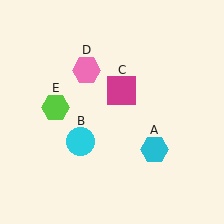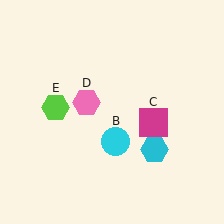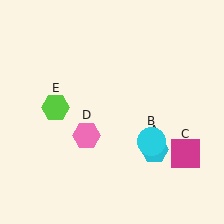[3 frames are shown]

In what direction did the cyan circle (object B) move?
The cyan circle (object B) moved right.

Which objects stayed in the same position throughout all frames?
Cyan hexagon (object A) and lime hexagon (object E) remained stationary.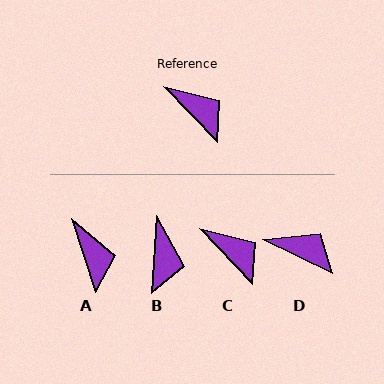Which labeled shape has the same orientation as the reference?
C.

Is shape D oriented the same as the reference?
No, it is off by about 21 degrees.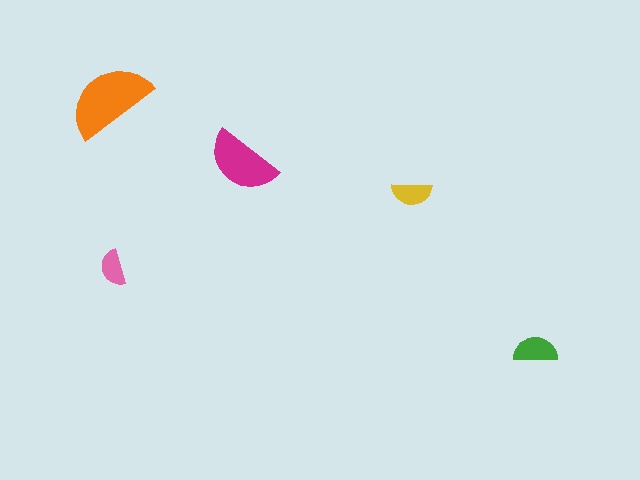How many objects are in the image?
There are 5 objects in the image.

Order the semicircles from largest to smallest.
the orange one, the magenta one, the green one, the yellow one, the pink one.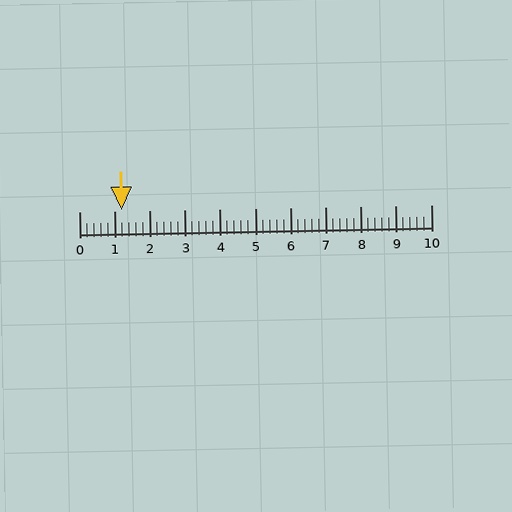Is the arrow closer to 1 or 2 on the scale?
The arrow is closer to 1.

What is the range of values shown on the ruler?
The ruler shows values from 0 to 10.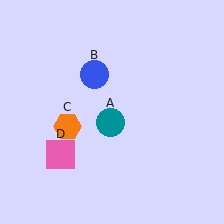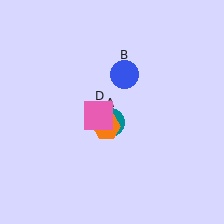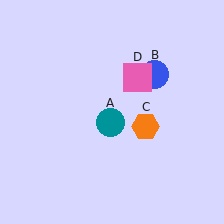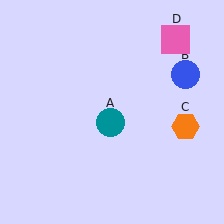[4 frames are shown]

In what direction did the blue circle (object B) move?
The blue circle (object B) moved right.